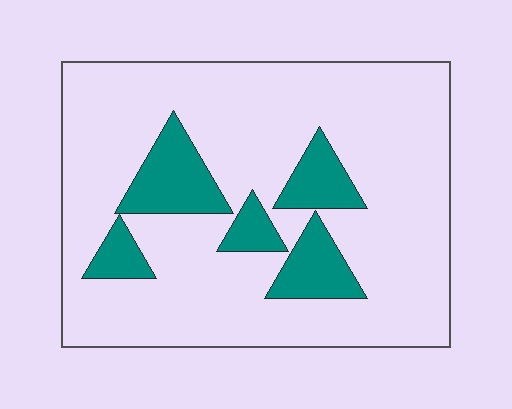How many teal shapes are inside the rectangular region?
5.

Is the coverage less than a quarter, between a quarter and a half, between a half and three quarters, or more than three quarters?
Less than a quarter.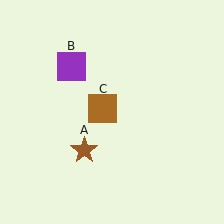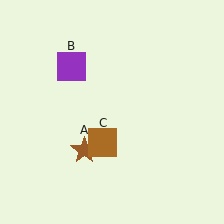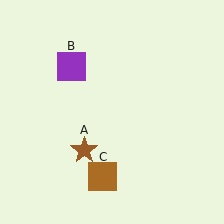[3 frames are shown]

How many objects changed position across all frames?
1 object changed position: brown square (object C).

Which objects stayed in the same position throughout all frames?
Brown star (object A) and purple square (object B) remained stationary.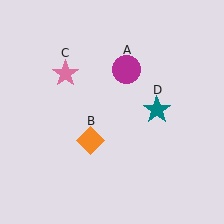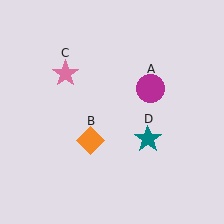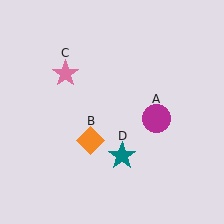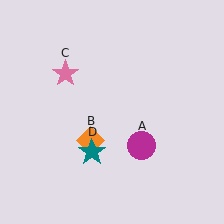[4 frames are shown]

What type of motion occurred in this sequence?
The magenta circle (object A), teal star (object D) rotated clockwise around the center of the scene.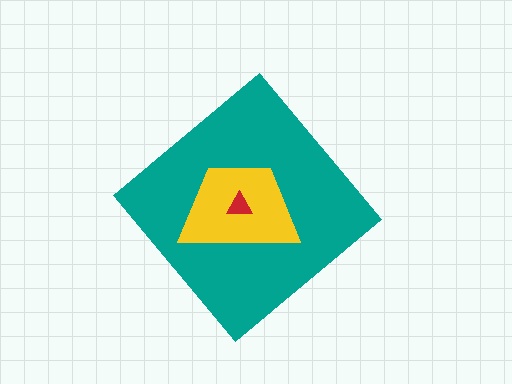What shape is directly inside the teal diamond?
The yellow trapezoid.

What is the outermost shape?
The teal diamond.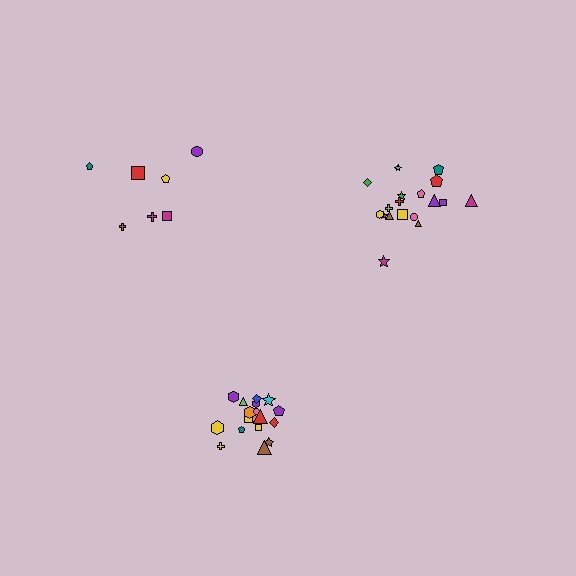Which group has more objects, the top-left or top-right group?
The top-right group.